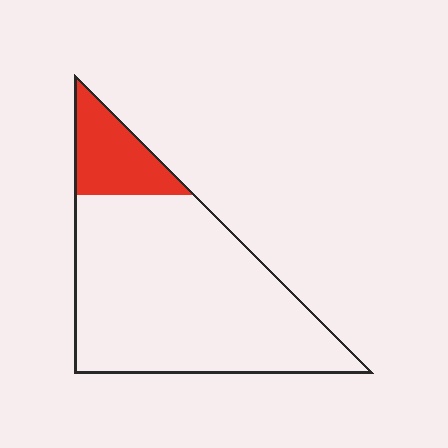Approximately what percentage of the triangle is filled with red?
Approximately 15%.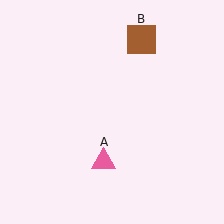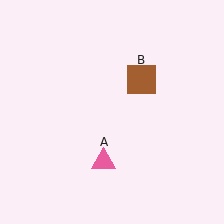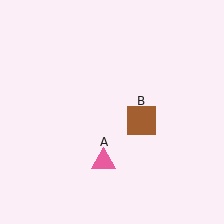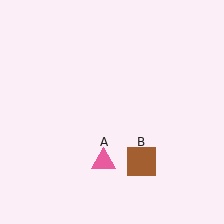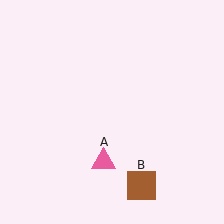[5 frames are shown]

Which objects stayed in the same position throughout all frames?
Pink triangle (object A) remained stationary.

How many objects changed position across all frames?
1 object changed position: brown square (object B).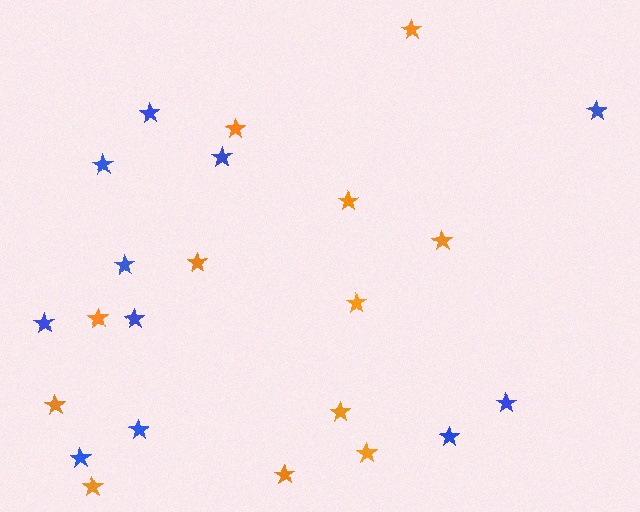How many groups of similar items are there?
There are 2 groups: one group of blue stars (11) and one group of orange stars (12).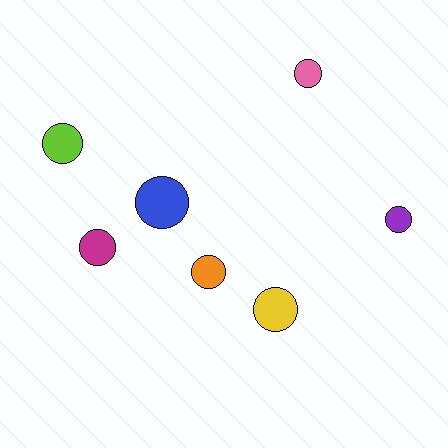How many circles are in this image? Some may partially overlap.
There are 7 circles.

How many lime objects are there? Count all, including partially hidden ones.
There is 1 lime object.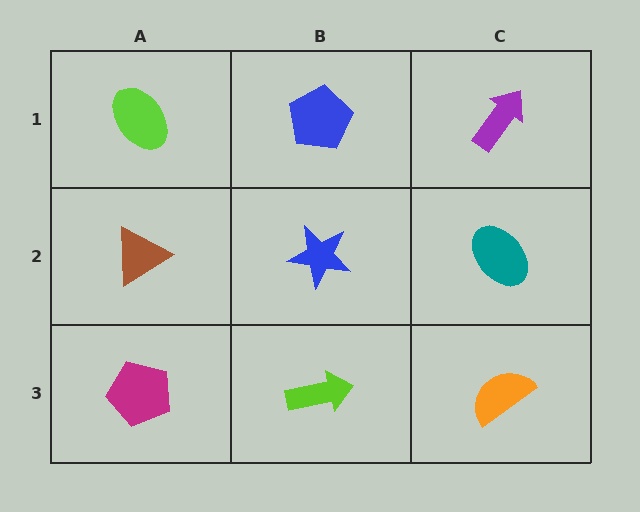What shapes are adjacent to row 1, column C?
A teal ellipse (row 2, column C), a blue pentagon (row 1, column B).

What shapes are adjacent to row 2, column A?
A lime ellipse (row 1, column A), a magenta pentagon (row 3, column A), a blue star (row 2, column B).